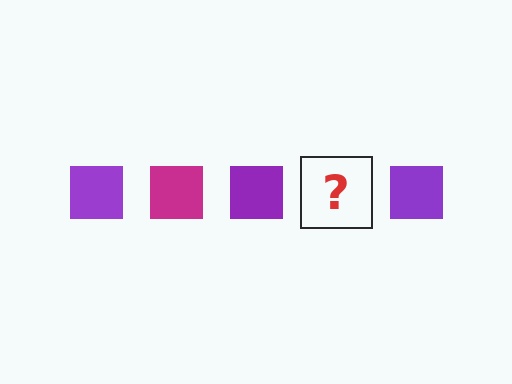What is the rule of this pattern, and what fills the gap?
The rule is that the pattern cycles through purple, magenta squares. The gap should be filled with a magenta square.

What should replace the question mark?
The question mark should be replaced with a magenta square.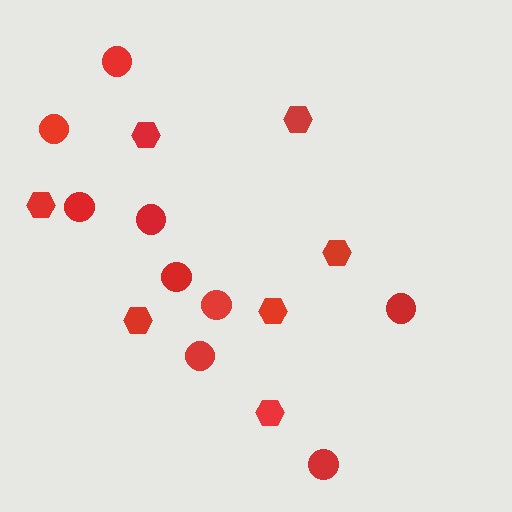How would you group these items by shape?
There are 2 groups: one group of hexagons (7) and one group of circles (9).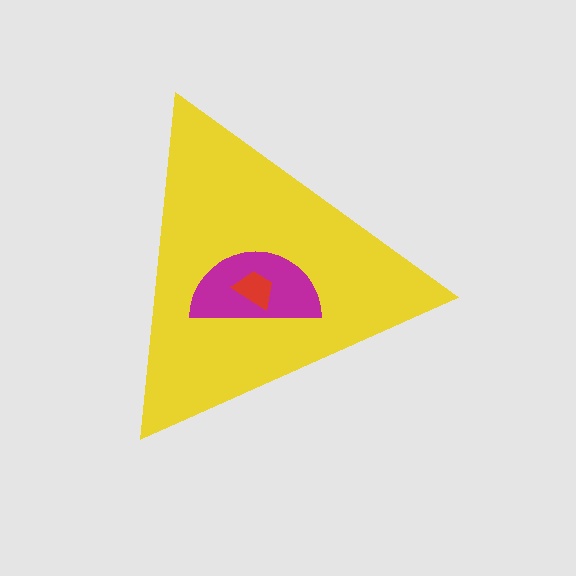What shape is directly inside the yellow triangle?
The magenta semicircle.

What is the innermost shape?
The red trapezoid.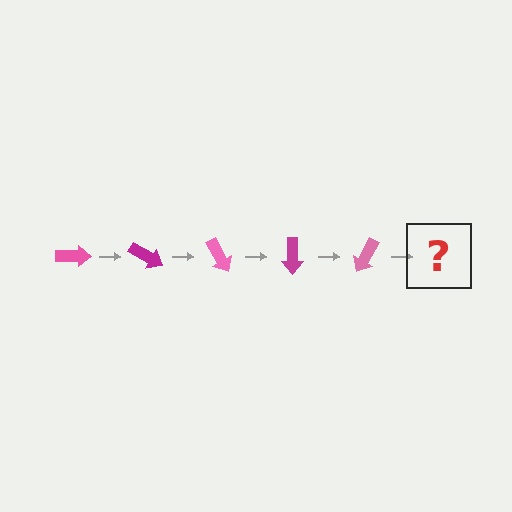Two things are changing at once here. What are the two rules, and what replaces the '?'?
The two rules are that it rotates 30 degrees each step and the color cycles through pink and magenta. The '?' should be a magenta arrow, rotated 150 degrees from the start.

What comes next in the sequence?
The next element should be a magenta arrow, rotated 150 degrees from the start.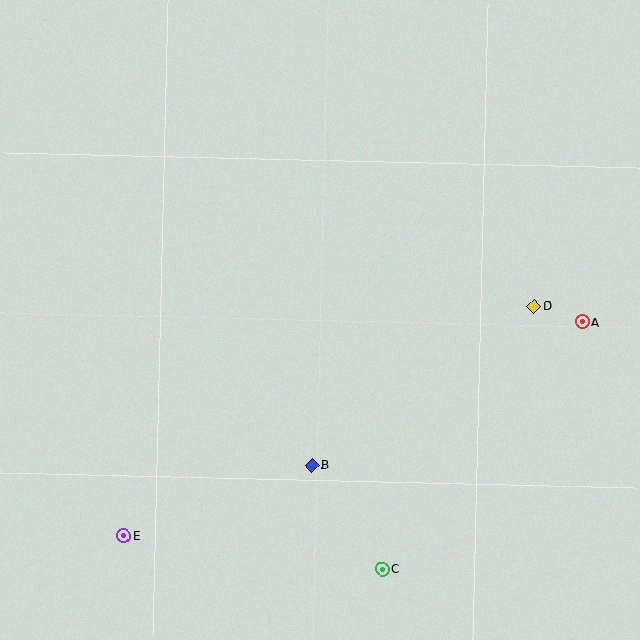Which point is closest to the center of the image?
Point B at (312, 465) is closest to the center.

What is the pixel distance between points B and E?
The distance between B and E is 201 pixels.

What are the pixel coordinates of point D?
Point D is at (534, 306).